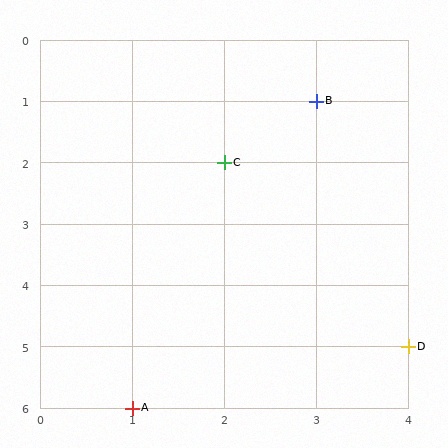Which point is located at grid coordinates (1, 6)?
Point A is at (1, 6).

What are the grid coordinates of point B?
Point B is at grid coordinates (3, 1).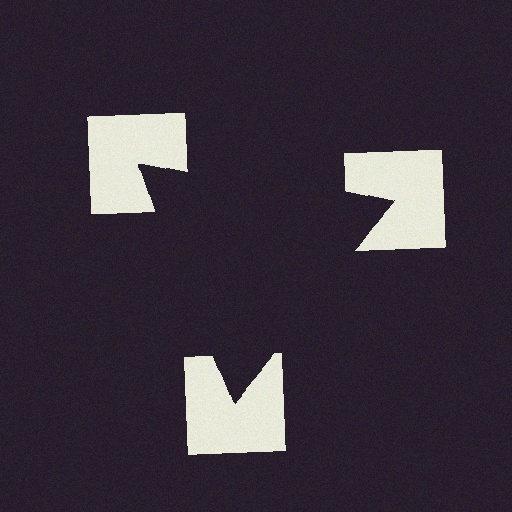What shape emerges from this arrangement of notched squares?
An illusory triangle — its edges are inferred from the aligned wedge cuts in the notched squares, not physically drawn.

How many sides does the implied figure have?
3 sides.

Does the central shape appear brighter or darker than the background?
It typically appears slightly darker than the background, even though no actual brightness change is drawn.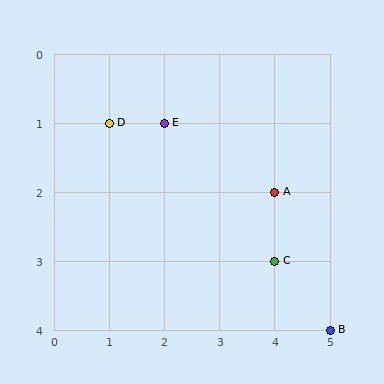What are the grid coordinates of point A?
Point A is at grid coordinates (4, 2).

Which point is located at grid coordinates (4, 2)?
Point A is at (4, 2).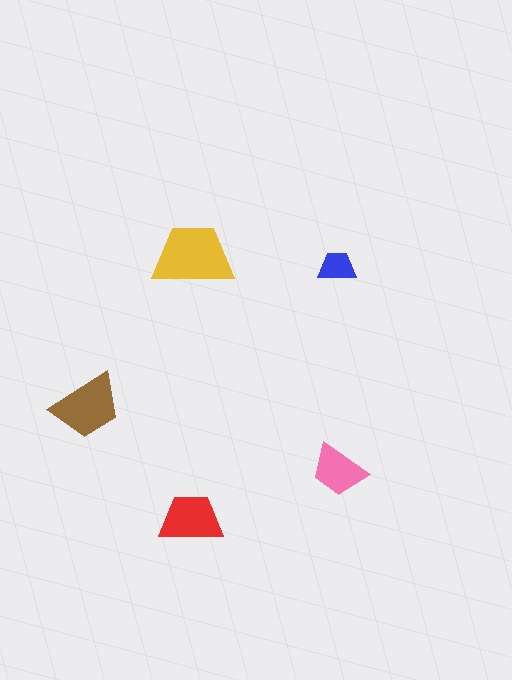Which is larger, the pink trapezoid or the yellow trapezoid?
The yellow one.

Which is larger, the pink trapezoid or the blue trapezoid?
The pink one.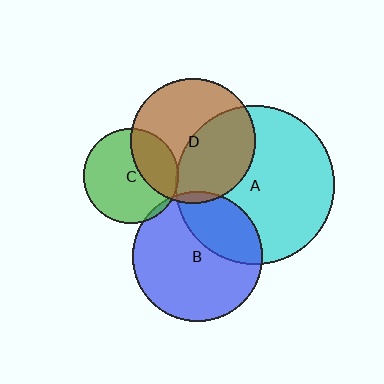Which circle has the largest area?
Circle A (cyan).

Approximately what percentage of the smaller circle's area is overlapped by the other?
Approximately 30%.